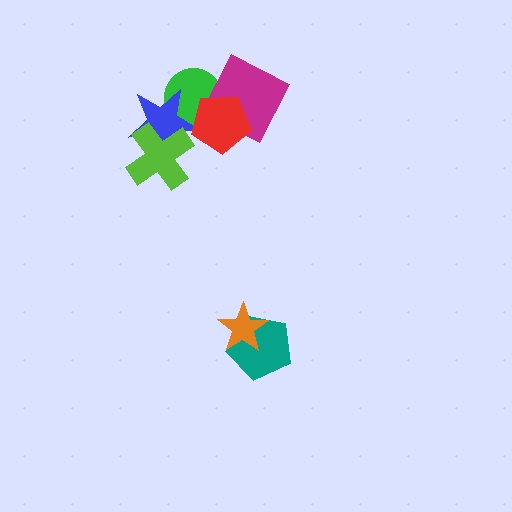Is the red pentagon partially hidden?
No, no other shape covers it.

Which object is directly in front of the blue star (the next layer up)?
The red pentagon is directly in front of the blue star.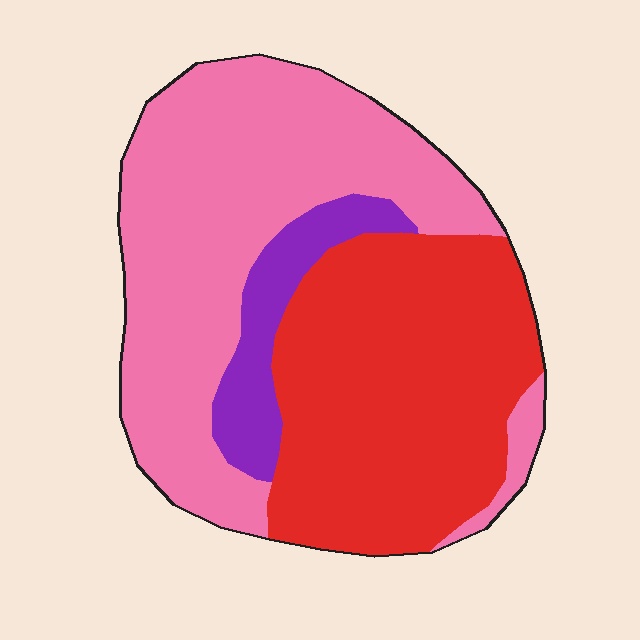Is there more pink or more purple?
Pink.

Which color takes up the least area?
Purple, at roughly 10%.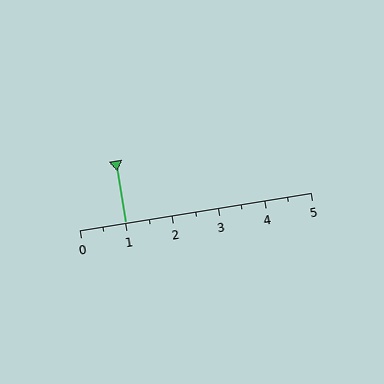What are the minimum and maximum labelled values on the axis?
The axis runs from 0 to 5.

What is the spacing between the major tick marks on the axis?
The major ticks are spaced 1 apart.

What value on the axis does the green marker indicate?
The marker indicates approximately 1.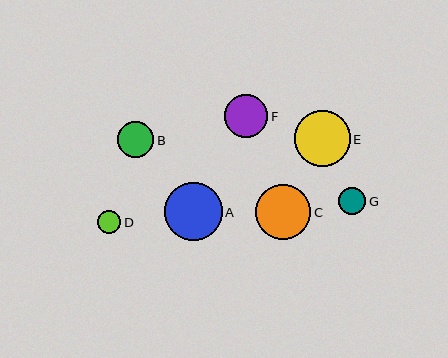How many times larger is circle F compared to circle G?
Circle F is approximately 1.6 times the size of circle G.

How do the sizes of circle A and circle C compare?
Circle A and circle C are approximately the same size.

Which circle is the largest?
Circle A is the largest with a size of approximately 58 pixels.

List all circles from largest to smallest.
From largest to smallest: A, E, C, F, B, G, D.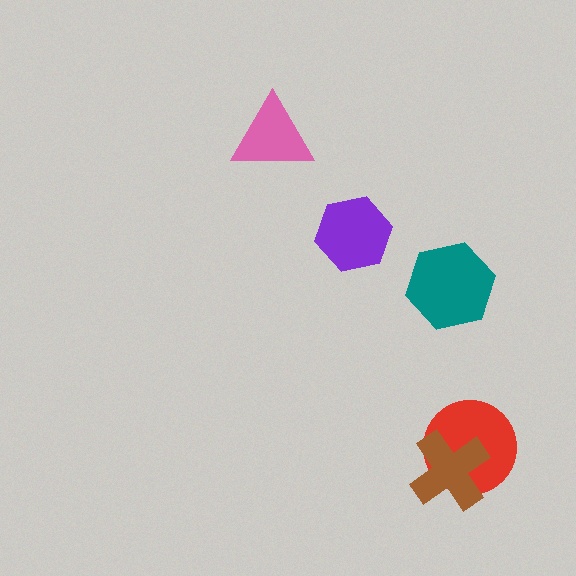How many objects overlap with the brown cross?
1 object overlaps with the brown cross.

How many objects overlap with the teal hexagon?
0 objects overlap with the teal hexagon.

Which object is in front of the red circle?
The brown cross is in front of the red circle.